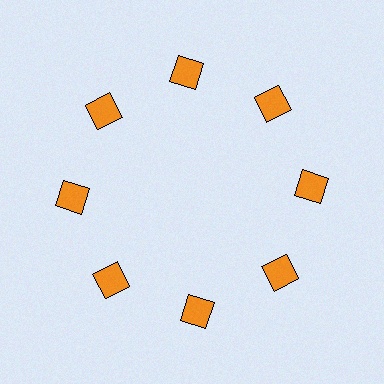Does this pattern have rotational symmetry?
Yes, this pattern has 8-fold rotational symmetry. It looks the same after rotating 45 degrees around the center.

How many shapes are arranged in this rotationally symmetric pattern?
There are 8 shapes, arranged in 8 groups of 1.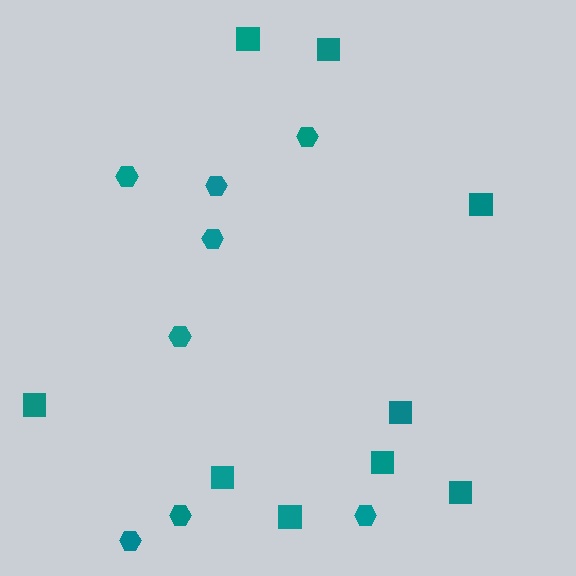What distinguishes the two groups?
There are 2 groups: one group of squares (9) and one group of hexagons (8).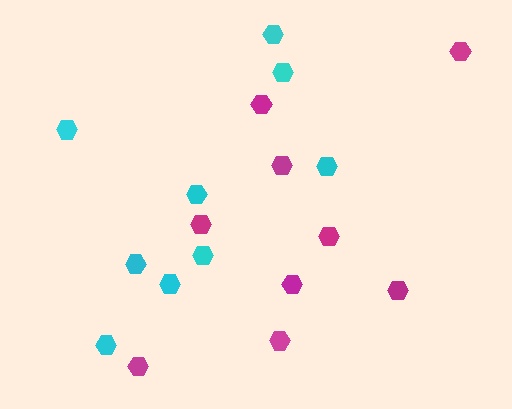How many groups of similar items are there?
There are 2 groups: one group of cyan hexagons (9) and one group of magenta hexagons (9).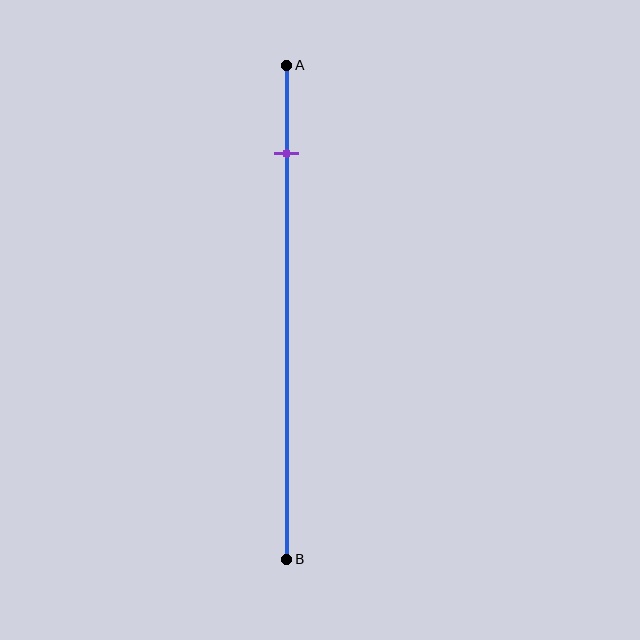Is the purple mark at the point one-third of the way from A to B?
No, the mark is at about 20% from A, not at the 33% one-third point.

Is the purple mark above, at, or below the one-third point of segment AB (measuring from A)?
The purple mark is above the one-third point of segment AB.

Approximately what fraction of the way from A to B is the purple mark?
The purple mark is approximately 20% of the way from A to B.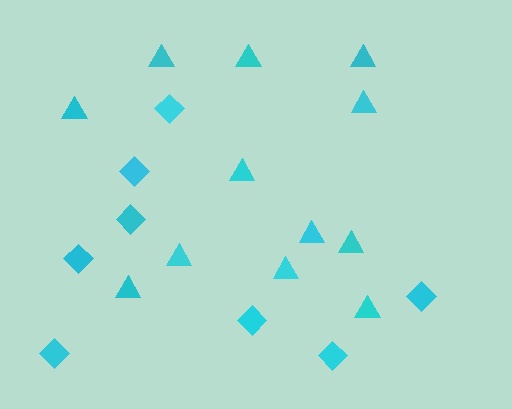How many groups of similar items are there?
There are 2 groups: one group of triangles (12) and one group of diamonds (8).